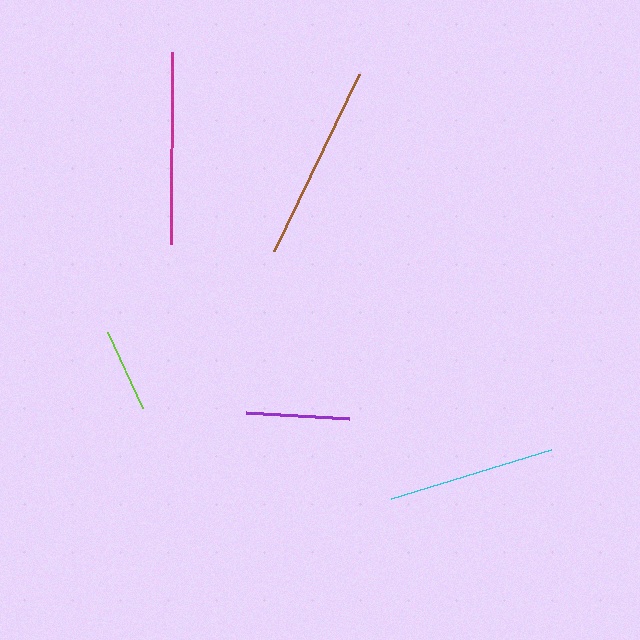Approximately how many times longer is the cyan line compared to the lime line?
The cyan line is approximately 2.0 times the length of the lime line.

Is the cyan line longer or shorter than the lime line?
The cyan line is longer than the lime line.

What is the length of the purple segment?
The purple segment is approximately 103 pixels long.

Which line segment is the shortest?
The lime line is the shortest at approximately 84 pixels.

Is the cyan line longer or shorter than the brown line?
The brown line is longer than the cyan line.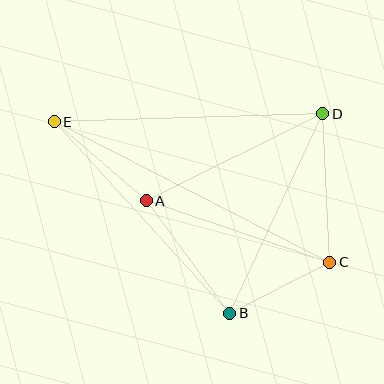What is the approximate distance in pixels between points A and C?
The distance between A and C is approximately 194 pixels.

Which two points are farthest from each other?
Points C and E are farthest from each other.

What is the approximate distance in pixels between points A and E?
The distance between A and E is approximately 121 pixels.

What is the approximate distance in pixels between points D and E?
The distance between D and E is approximately 269 pixels.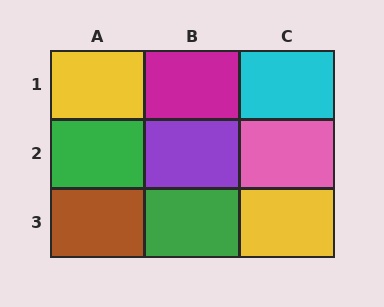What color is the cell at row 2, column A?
Green.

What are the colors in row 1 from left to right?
Yellow, magenta, cyan.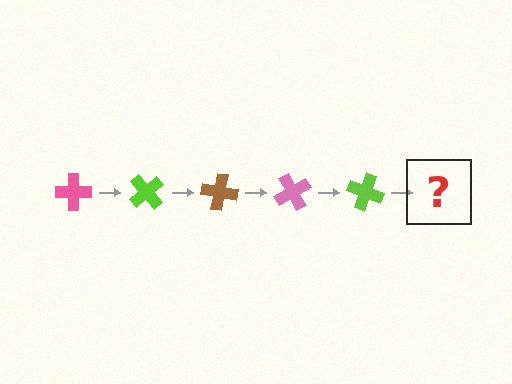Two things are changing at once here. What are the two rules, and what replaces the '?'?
The two rules are that it rotates 50 degrees each step and the color cycles through pink, lime, and brown. The '?' should be a brown cross, rotated 250 degrees from the start.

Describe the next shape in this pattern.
It should be a brown cross, rotated 250 degrees from the start.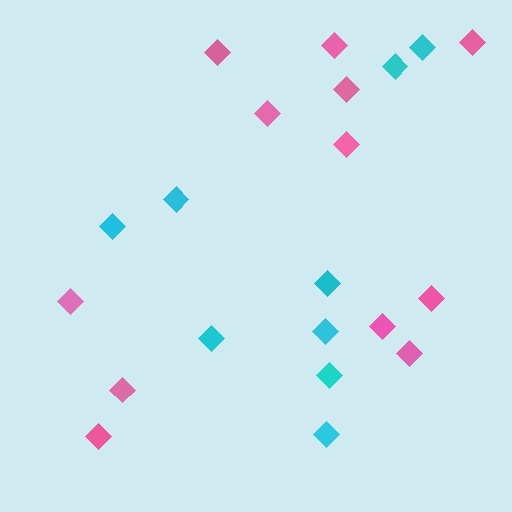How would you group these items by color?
There are 2 groups: one group of cyan diamonds (9) and one group of pink diamonds (12).